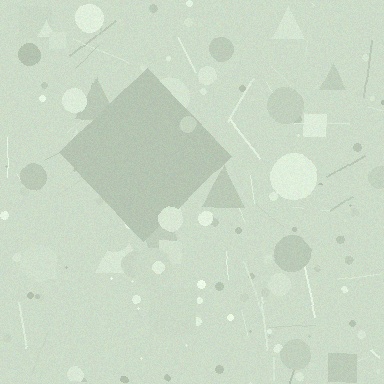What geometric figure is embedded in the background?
A diamond is embedded in the background.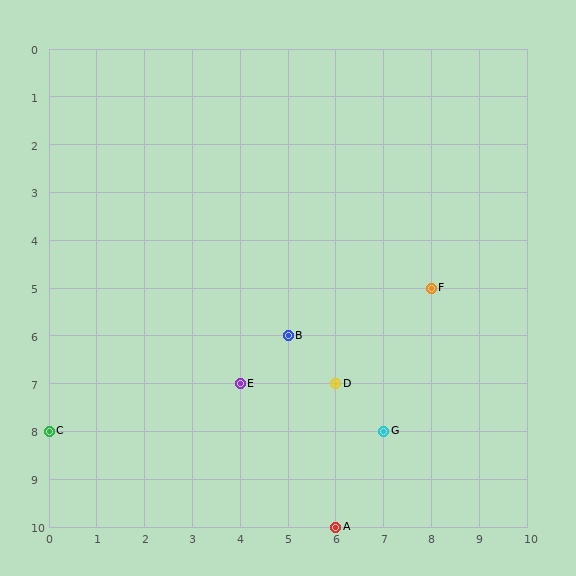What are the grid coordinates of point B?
Point B is at grid coordinates (5, 6).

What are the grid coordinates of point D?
Point D is at grid coordinates (6, 7).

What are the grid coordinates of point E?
Point E is at grid coordinates (4, 7).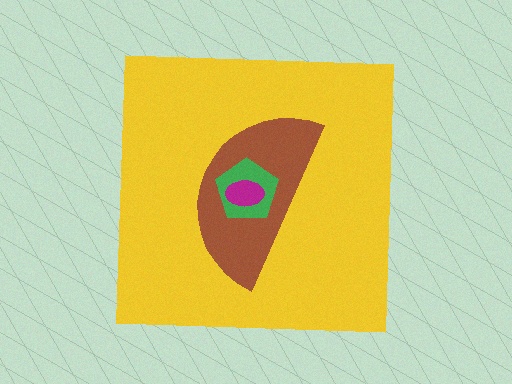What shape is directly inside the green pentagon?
The magenta ellipse.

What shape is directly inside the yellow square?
The brown semicircle.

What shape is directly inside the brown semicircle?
The green pentagon.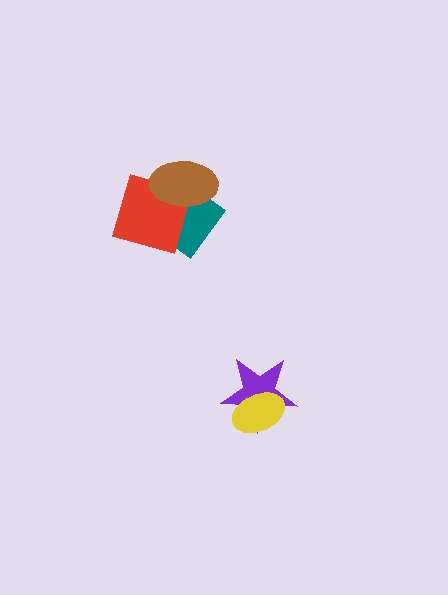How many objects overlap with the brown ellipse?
2 objects overlap with the brown ellipse.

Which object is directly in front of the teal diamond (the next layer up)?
The red square is directly in front of the teal diamond.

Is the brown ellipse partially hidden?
No, no other shape covers it.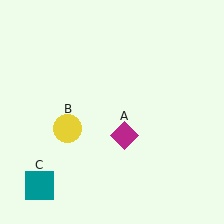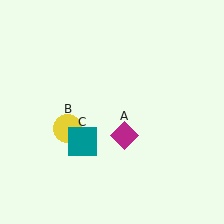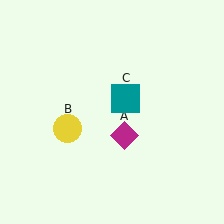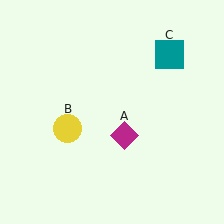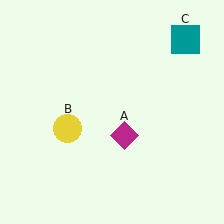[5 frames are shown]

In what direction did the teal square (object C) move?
The teal square (object C) moved up and to the right.